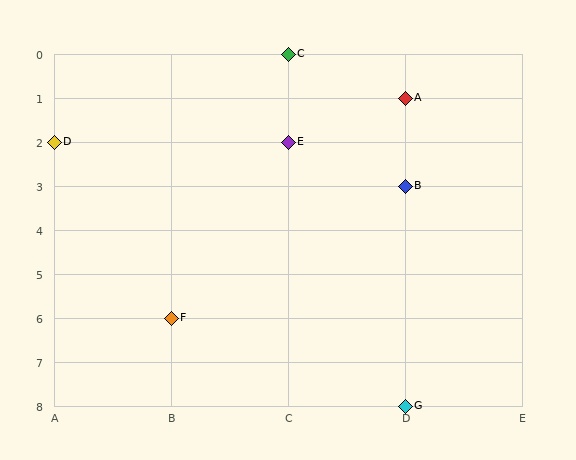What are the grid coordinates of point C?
Point C is at grid coordinates (C, 0).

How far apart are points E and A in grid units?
Points E and A are 1 column and 1 row apart (about 1.4 grid units diagonally).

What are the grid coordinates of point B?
Point B is at grid coordinates (D, 3).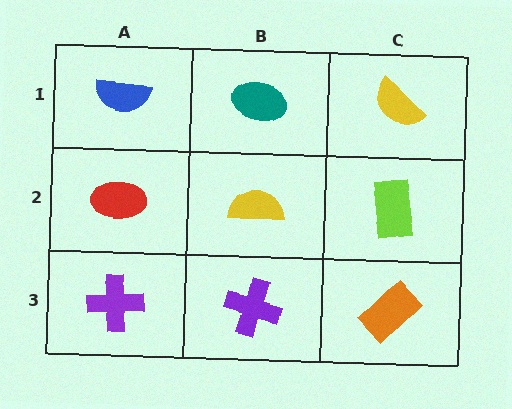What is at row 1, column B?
A teal ellipse.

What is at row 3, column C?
An orange rectangle.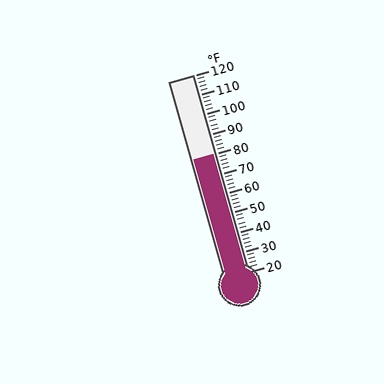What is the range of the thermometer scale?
The thermometer scale ranges from 20°F to 120°F.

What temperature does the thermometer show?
The thermometer shows approximately 80°F.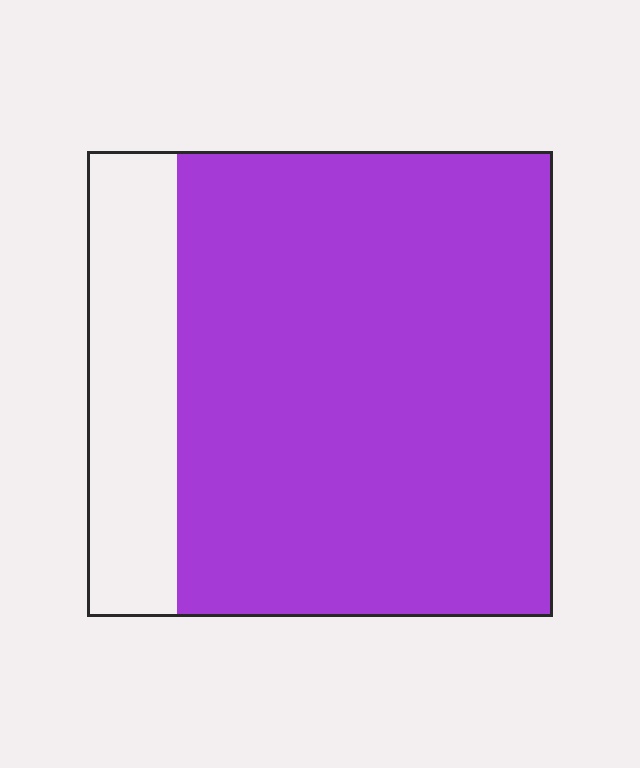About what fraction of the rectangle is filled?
About four fifths (4/5).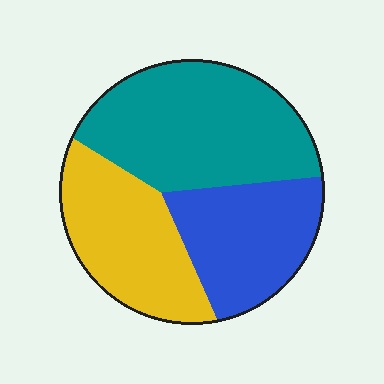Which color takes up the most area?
Teal, at roughly 45%.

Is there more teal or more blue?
Teal.